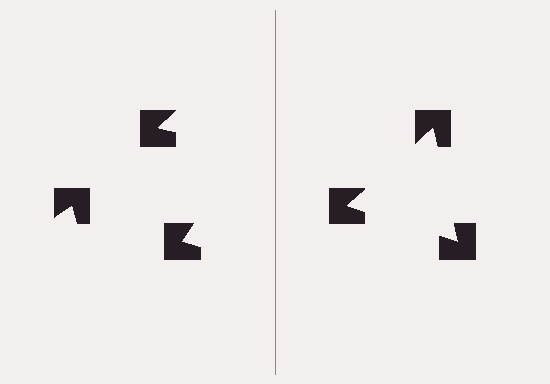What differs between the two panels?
The notched squares are positioned identically on both sides; only the wedge orientations differ. On the right they align to a triangle; on the left they are misaligned.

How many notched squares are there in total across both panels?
6 — 3 on each side.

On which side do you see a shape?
An illusory triangle appears on the right side. On the left side the wedge cuts are rotated, so no coherent shape forms.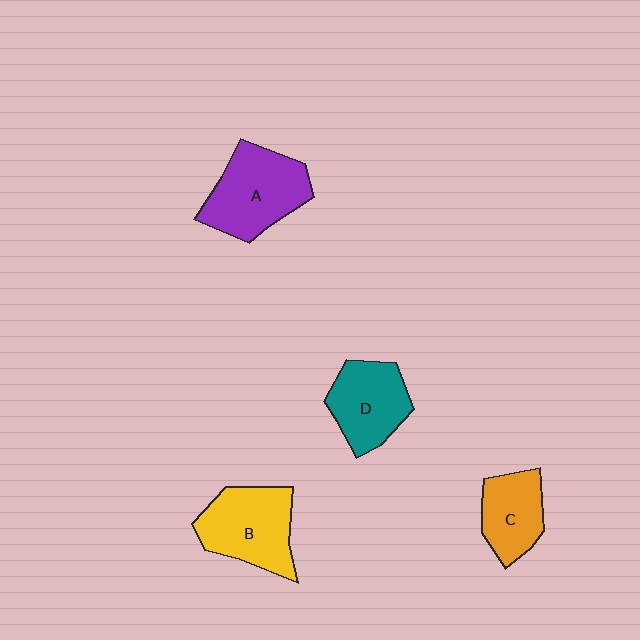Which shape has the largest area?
Shape A (purple).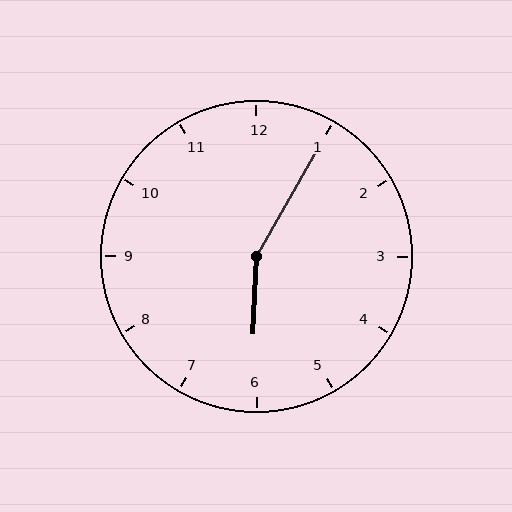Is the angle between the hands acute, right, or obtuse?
It is obtuse.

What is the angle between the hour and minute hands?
Approximately 152 degrees.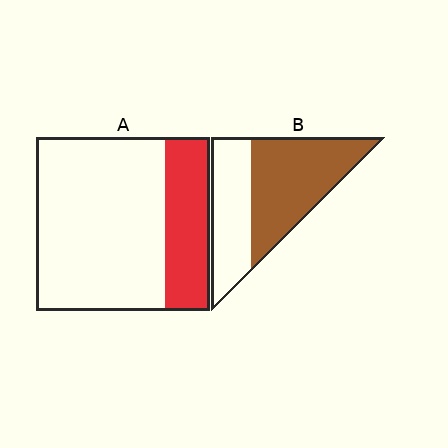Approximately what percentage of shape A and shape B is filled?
A is approximately 25% and B is approximately 60%.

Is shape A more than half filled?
No.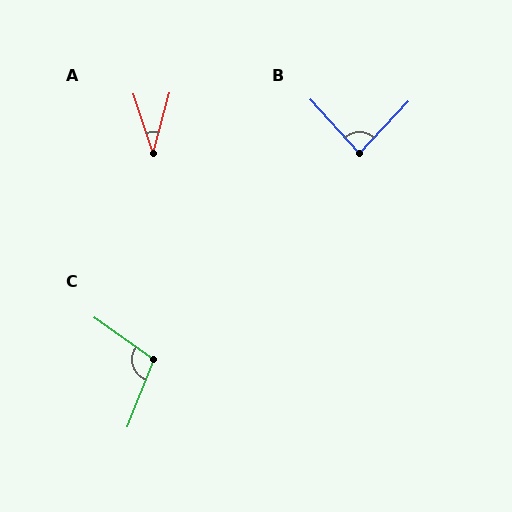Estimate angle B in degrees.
Approximately 85 degrees.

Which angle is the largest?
C, at approximately 104 degrees.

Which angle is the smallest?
A, at approximately 34 degrees.